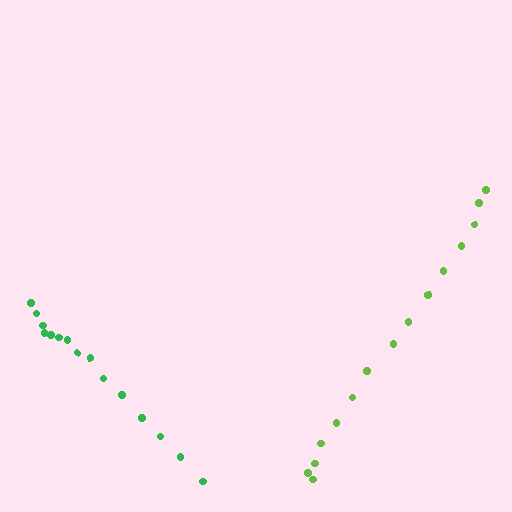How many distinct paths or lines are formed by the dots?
There are 2 distinct paths.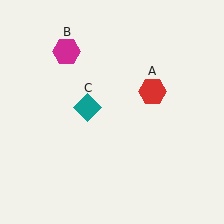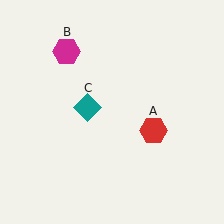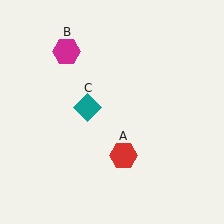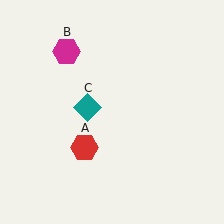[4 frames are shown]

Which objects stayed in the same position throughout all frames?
Magenta hexagon (object B) and teal diamond (object C) remained stationary.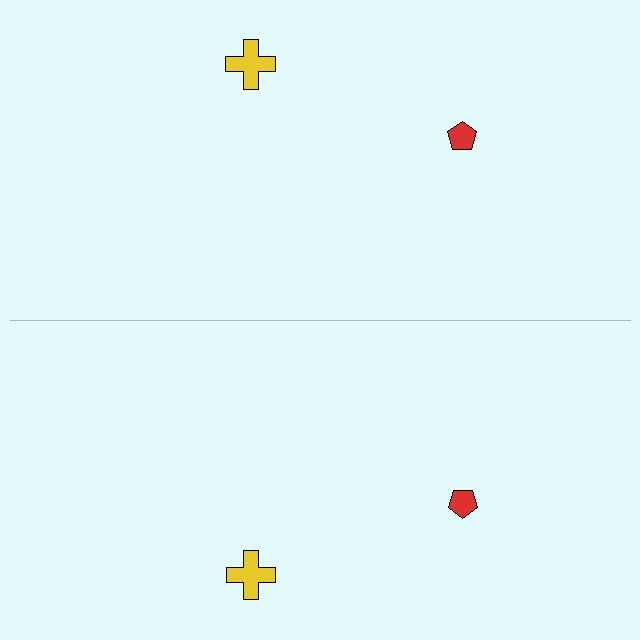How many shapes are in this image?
There are 4 shapes in this image.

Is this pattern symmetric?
Yes, this pattern has bilateral (reflection) symmetry.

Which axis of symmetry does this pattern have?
The pattern has a horizontal axis of symmetry running through the center of the image.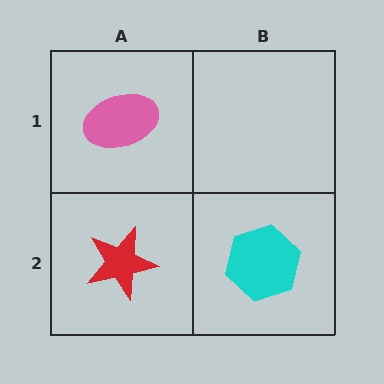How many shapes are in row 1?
1 shape.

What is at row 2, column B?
A cyan hexagon.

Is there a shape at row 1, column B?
No, that cell is empty.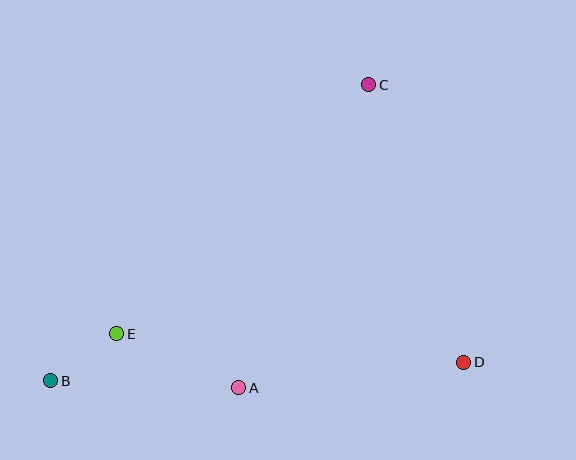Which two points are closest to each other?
Points B and E are closest to each other.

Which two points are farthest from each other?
Points B and C are farthest from each other.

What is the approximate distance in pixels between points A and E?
The distance between A and E is approximately 133 pixels.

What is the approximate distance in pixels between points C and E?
The distance between C and E is approximately 354 pixels.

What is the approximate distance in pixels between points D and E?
The distance between D and E is approximately 348 pixels.